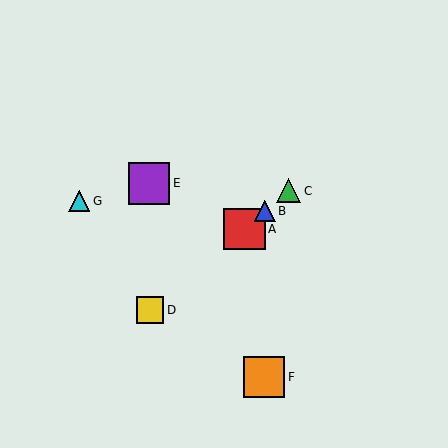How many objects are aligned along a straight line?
4 objects (A, B, C, D) are aligned along a straight line.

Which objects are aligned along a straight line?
Objects A, B, C, D are aligned along a straight line.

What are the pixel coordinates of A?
Object A is at (244, 229).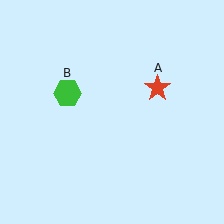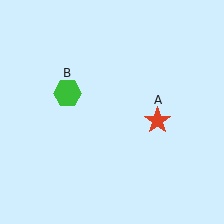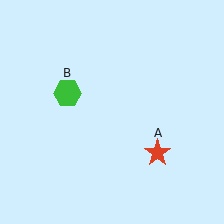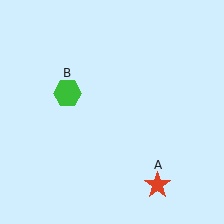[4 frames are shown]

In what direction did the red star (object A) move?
The red star (object A) moved down.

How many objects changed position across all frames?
1 object changed position: red star (object A).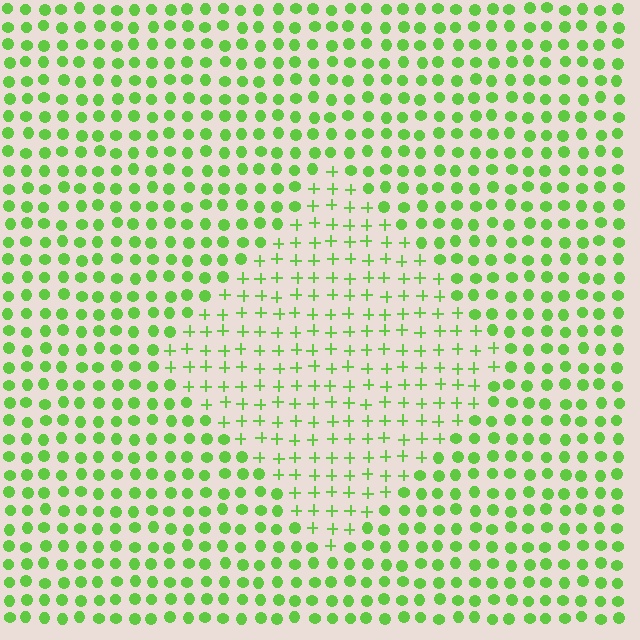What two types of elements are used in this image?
The image uses plus signs inside the diamond region and circles outside it.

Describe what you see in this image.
The image is filled with small lime elements arranged in a uniform grid. A diamond-shaped region contains plus signs, while the surrounding area contains circles. The boundary is defined purely by the change in element shape.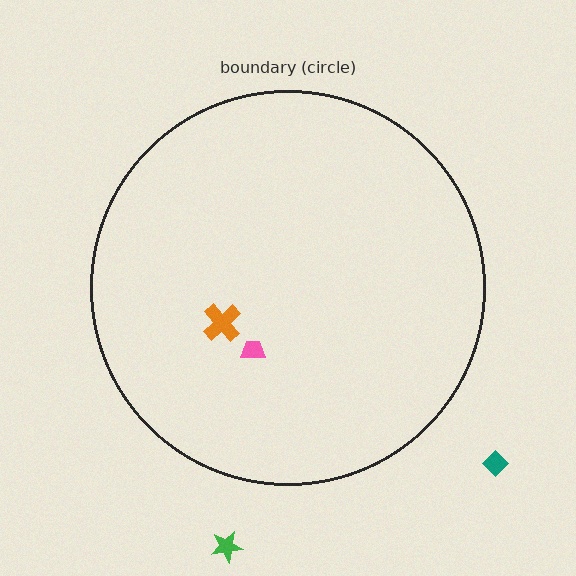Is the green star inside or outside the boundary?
Outside.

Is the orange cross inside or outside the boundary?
Inside.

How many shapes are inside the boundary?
2 inside, 2 outside.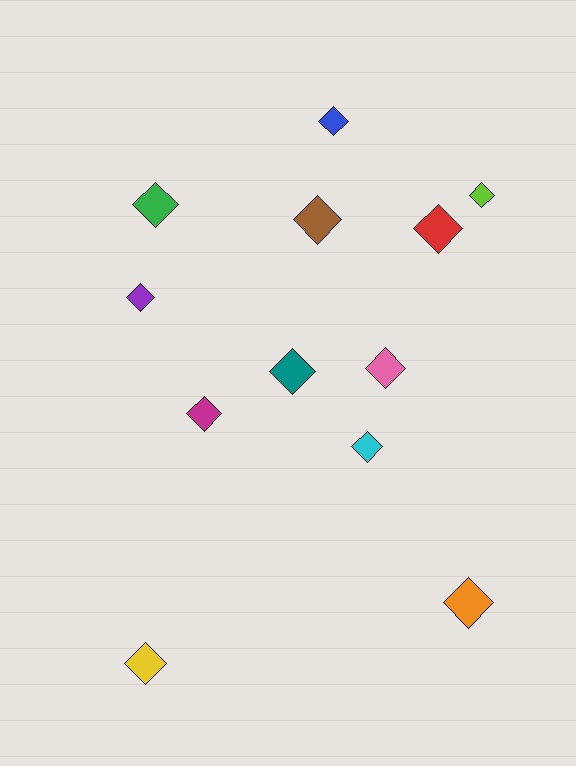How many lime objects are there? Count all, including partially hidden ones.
There is 1 lime object.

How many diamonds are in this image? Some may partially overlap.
There are 12 diamonds.